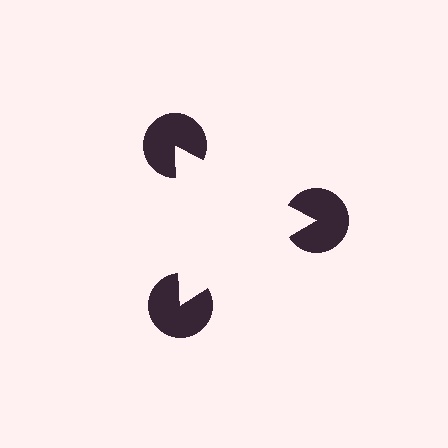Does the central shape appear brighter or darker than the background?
It typically appears slightly brighter than the background, even though no actual brightness change is drawn.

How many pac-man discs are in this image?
There are 3 — one at each vertex of the illusory triangle.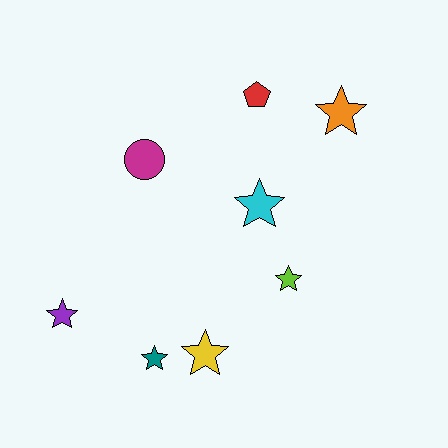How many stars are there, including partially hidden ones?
There are 6 stars.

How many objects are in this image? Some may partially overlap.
There are 8 objects.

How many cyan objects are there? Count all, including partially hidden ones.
There is 1 cyan object.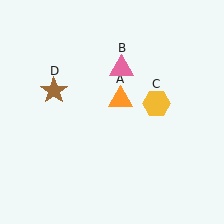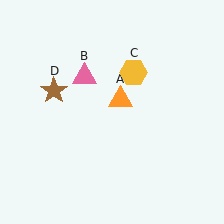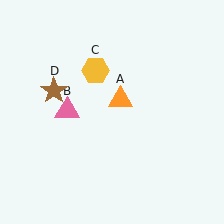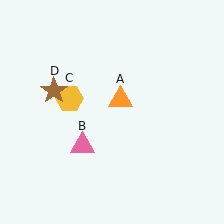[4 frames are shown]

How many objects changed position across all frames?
2 objects changed position: pink triangle (object B), yellow hexagon (object C).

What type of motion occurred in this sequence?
The pink triangle (object B), yellow hexagon (object C) rotated counterclockwise around the center of the scene.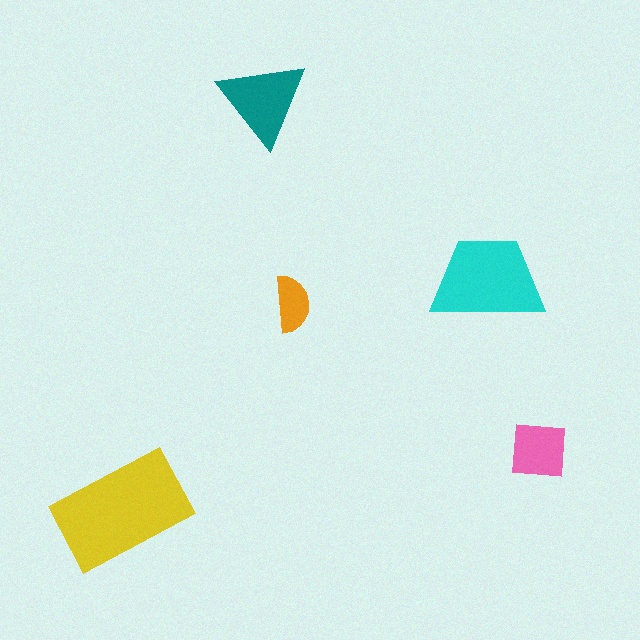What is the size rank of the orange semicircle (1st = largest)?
5th.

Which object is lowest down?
The yellow rectangle is bottommost.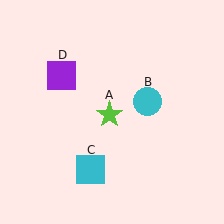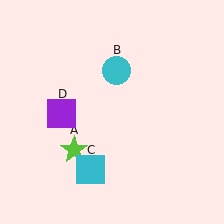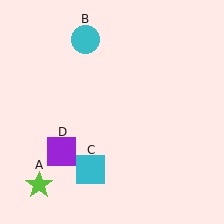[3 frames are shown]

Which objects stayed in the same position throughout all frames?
Cyan square (object C) remained stationary.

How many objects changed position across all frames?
3 objects changed position: lime star (object A), cyan circle (object B), purple square (object D).